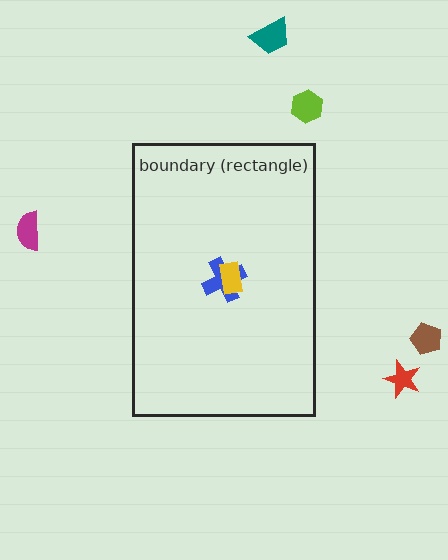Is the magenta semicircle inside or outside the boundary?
Outside.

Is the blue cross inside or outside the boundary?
Inside.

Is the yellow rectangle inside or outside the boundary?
Inside.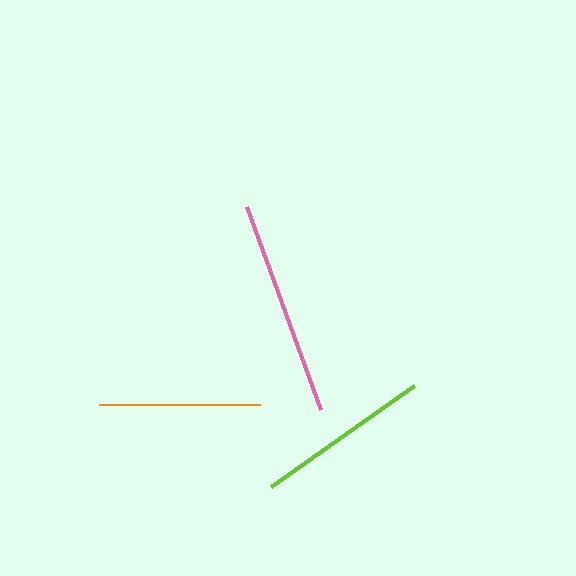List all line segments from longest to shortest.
From longest to shortest: pink, lime, orange.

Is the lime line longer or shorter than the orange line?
The lime line is longer than the orange line.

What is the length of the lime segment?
The lime segment is approximately 175 pixels long.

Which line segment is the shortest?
The orange line is the shortest at approximately 161 pixels.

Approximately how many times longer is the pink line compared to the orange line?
The pink line is approximately 1.3 times the length of the orange line.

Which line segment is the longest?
The pink line is the longest at approximately 216 pixels.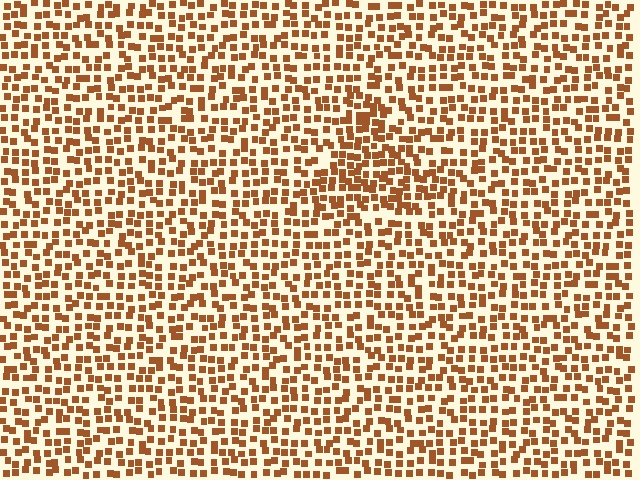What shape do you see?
I see a triangle.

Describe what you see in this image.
The image contains small brown elements arranged at two different densities. A triangle-shaped region is visible where the elements are more densely packed than the surrounding area.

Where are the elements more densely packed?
The elements are more densely packed inside the triangle boundary.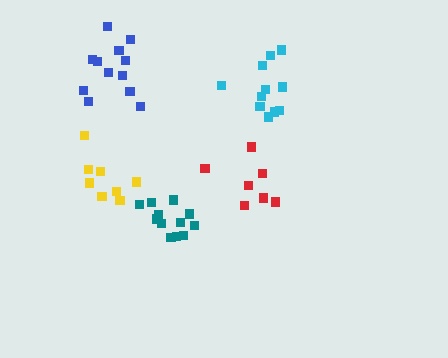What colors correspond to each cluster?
The clusters are colored: teal, yellow, red, blue, cyan.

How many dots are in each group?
Group 1: 12 dots, Group 2: 8 dots, Group 3: 7 dots, Group 4: 12 dots, Group 5: 11 dots (50 total).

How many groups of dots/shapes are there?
There are 5 groups.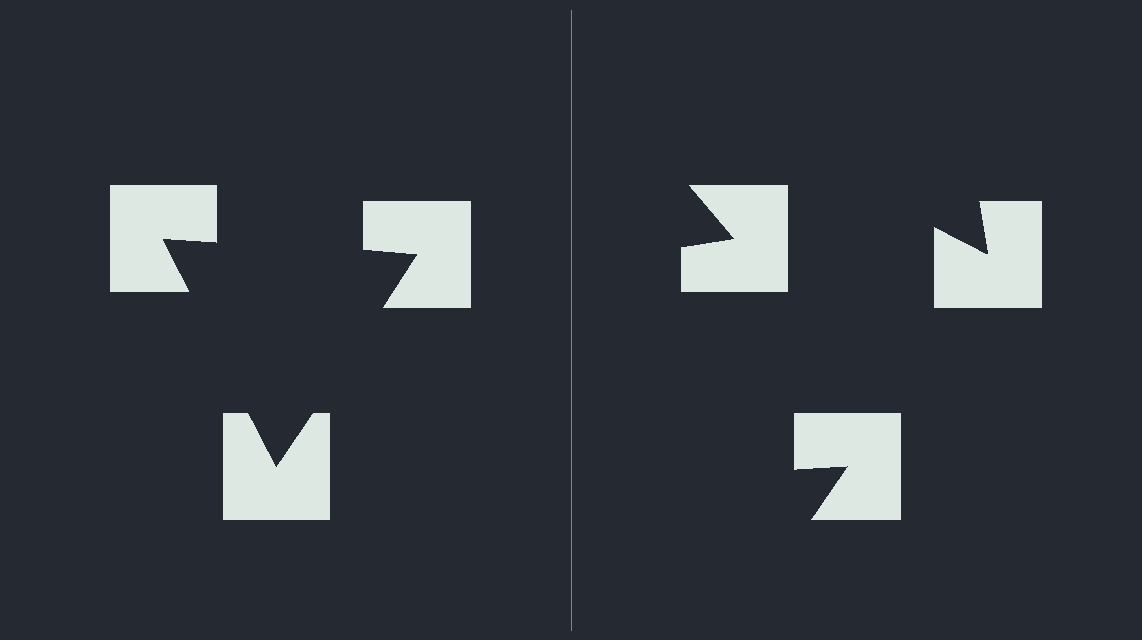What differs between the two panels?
The notched squares are positioned identically on both sides; only the wedge orientations differ. On the left they align to a triangle; on the right they are misaligned.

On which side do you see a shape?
An illusory triangle appears on the left side. On the right side the wedge cuts are rotated, so no coherent shape forms.